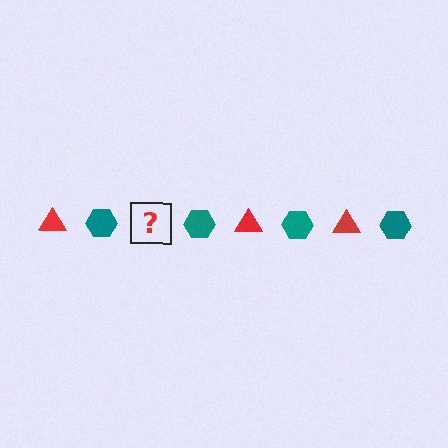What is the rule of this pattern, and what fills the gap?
The rule is that the pattern alternates between red triangle and teal hexagon. The gap should be filled with a red triangle.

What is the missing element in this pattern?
The missing element is a red triangle.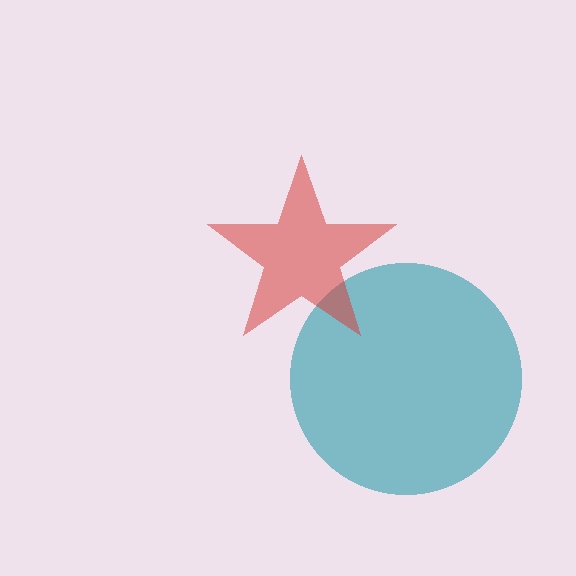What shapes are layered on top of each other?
The layered shapes are: a teal circle, a red star.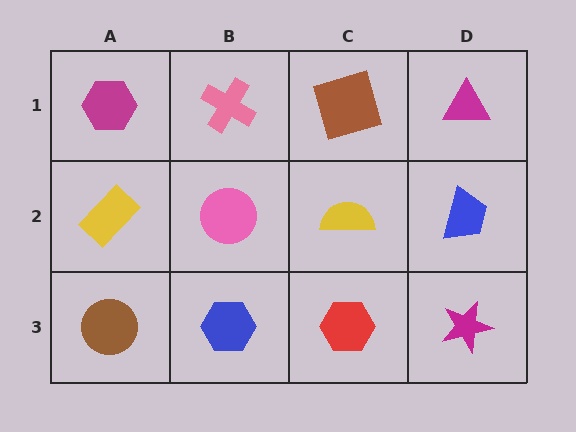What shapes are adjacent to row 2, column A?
A magenta hexagon (row 1, column A), a brown circle (row 3, column A), a pink circle (row 2, column B).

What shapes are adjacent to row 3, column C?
A yellow semicircle (row 2, column C), a blue hexagon (row 3, column B), a magenta star (row 3, column D).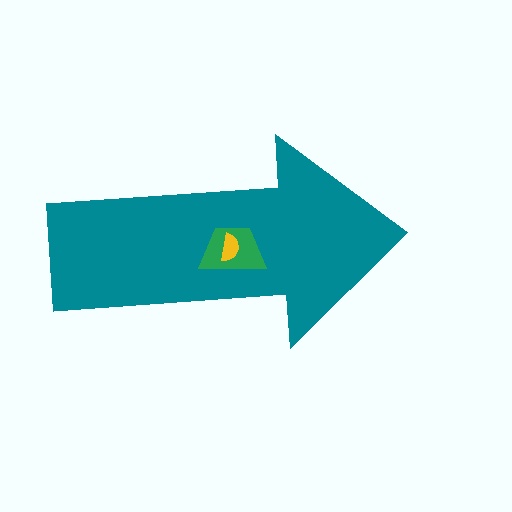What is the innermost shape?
The yellow semicircle.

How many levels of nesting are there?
3.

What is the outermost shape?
The teal arrow.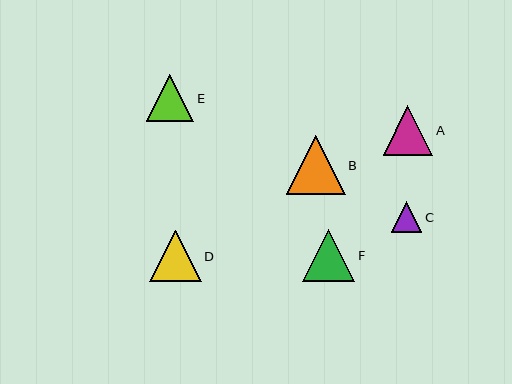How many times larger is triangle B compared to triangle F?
Triangle B is approximately 1.1 times the size of triangle F.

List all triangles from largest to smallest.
From largest to smallest: B, F, D, A, E, C.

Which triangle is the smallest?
Triangle C is the smallest with a size of approximately 30 pixels.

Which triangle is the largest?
Triangle B is the largest with a size of approximately 59 pixels.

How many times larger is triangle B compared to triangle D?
Triangle B is approximately 1.1 times the size of triangle D.